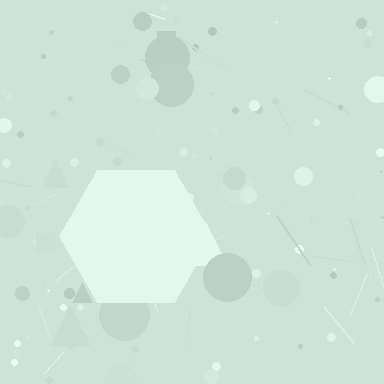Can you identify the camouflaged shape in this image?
The camouflaged shape is a hexagon.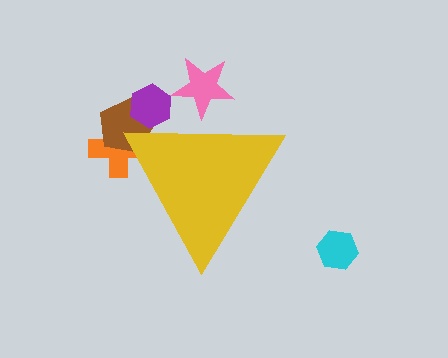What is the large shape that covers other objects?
A yellow triangle.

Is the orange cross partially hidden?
Yes, the orange cross is partially hidden behind the yellow triangle.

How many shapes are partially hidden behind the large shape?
4 shapes are partially hidden.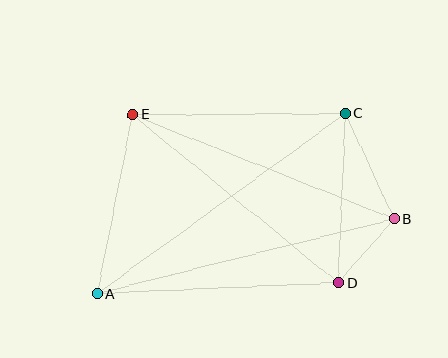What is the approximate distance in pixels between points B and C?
The distance between B and C is approximately 116 pixels.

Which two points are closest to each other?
Points B and D are closest to each other.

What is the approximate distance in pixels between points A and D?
The distance between A and D is approximately 241 pixels.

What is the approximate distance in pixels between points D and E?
The distance between D and E is approximately 266 pixels.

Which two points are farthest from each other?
Points A and C are farthest from each other.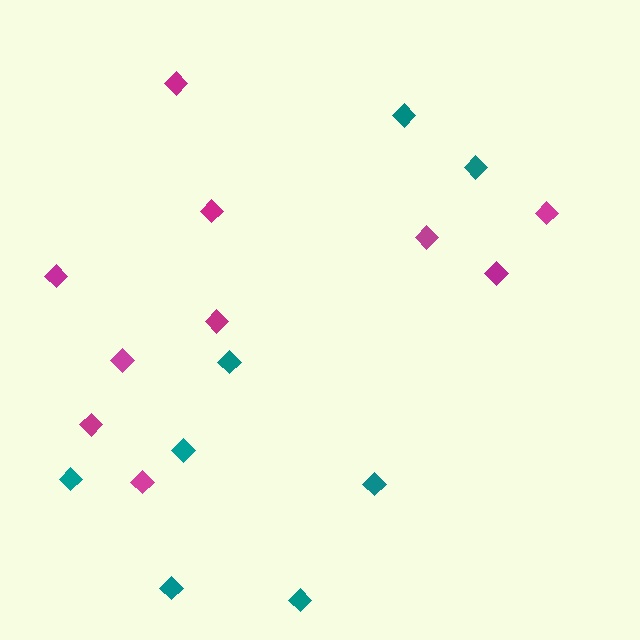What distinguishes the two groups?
There are 2 groups: one group of teal diamonds (8) and one group of magenta diamonds (10).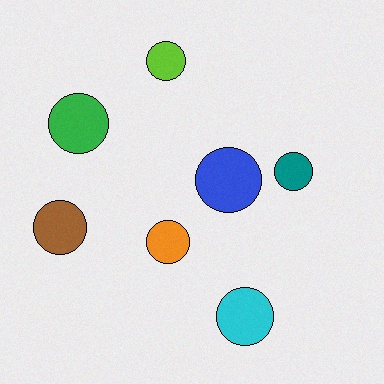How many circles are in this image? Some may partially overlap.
There are 7 circles.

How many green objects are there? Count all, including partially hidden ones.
There is 1 green object.